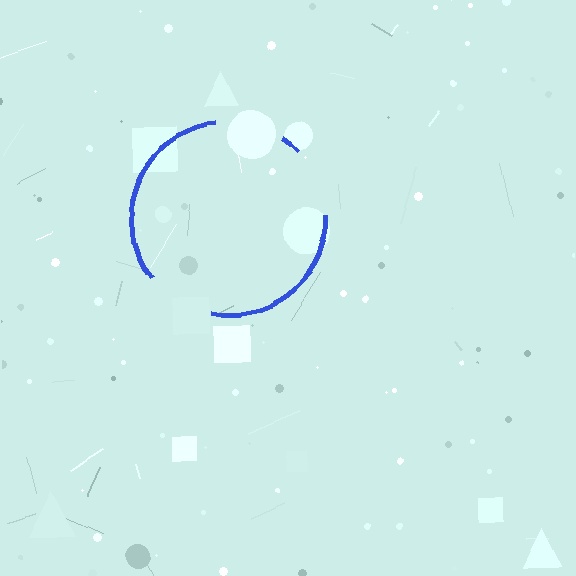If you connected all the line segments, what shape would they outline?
They would outline a circle.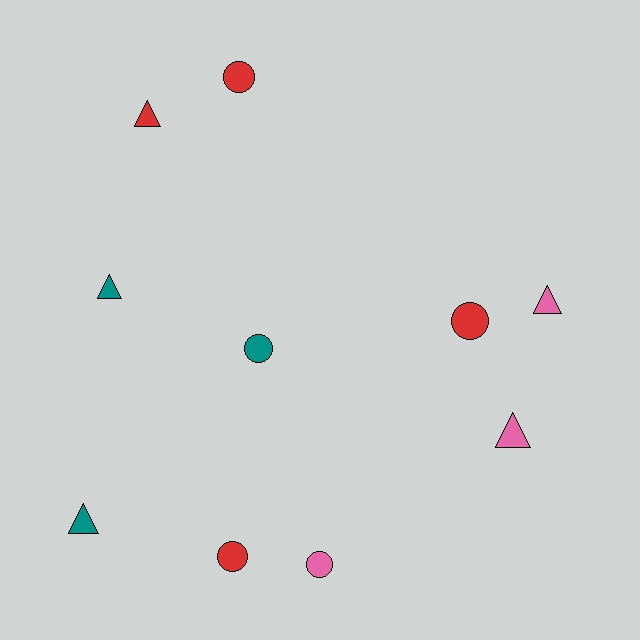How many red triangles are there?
There is 1 red triangle.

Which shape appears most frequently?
Circle, with 5 objects.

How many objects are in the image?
There are 10 objects.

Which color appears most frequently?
Red, with 4 objects.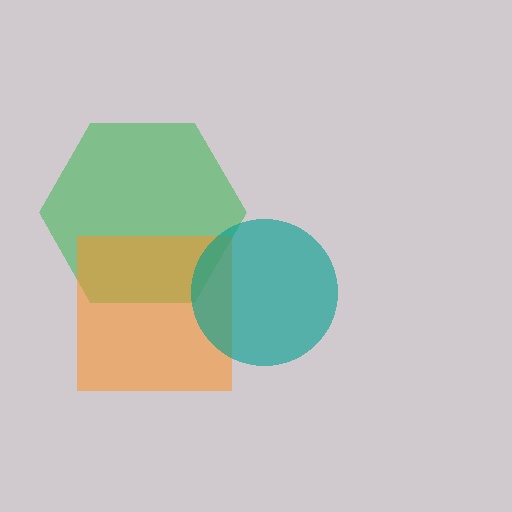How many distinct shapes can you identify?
There are 3 distinct shapes: a green hexagon, an orange square, a teal circle.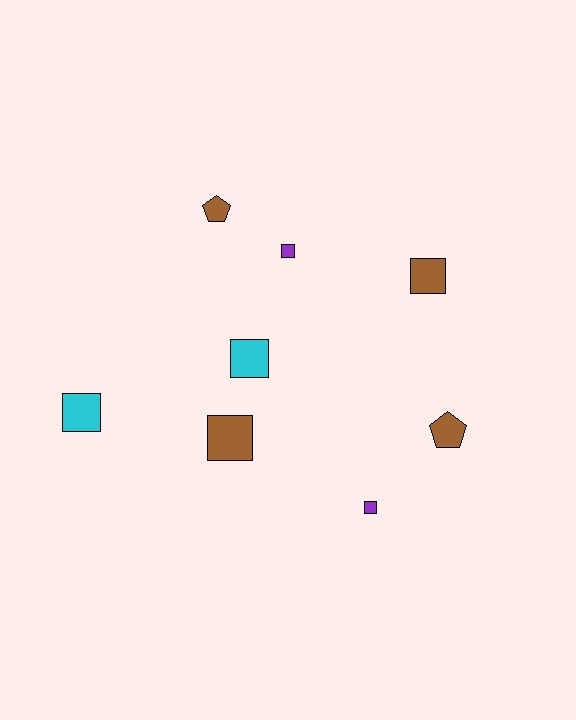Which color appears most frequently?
Brown, with 4 objects.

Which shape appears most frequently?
Square, with 6 objects.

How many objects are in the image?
There are 8 objects.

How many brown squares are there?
There are 2 brown squares.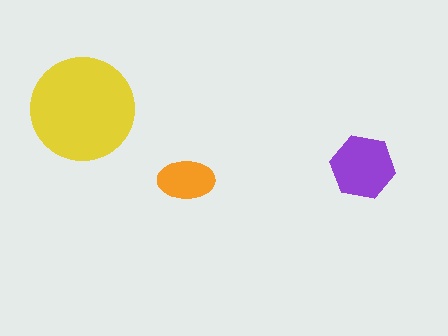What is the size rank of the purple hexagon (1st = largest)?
2nd.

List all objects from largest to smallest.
The yellow circle, the purple hexagon, the orange ellipse.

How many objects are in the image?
There are 3 objects in the image.